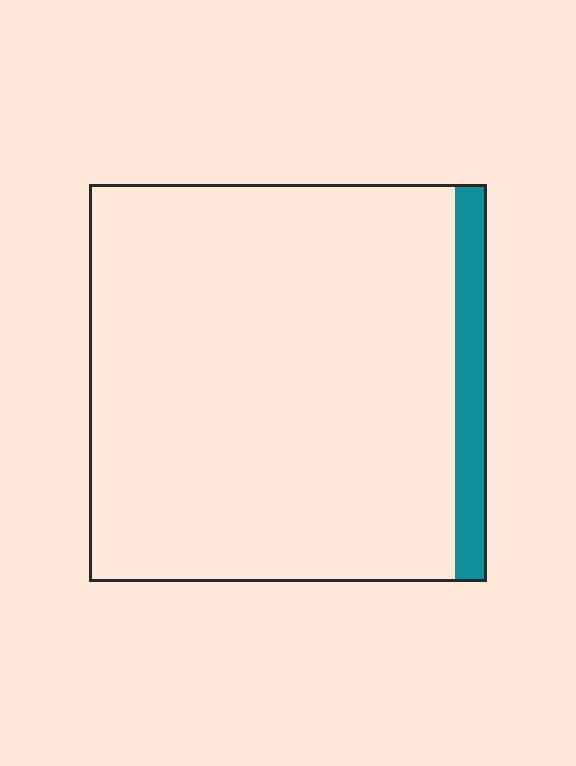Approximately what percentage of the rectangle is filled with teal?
Approximately 10%.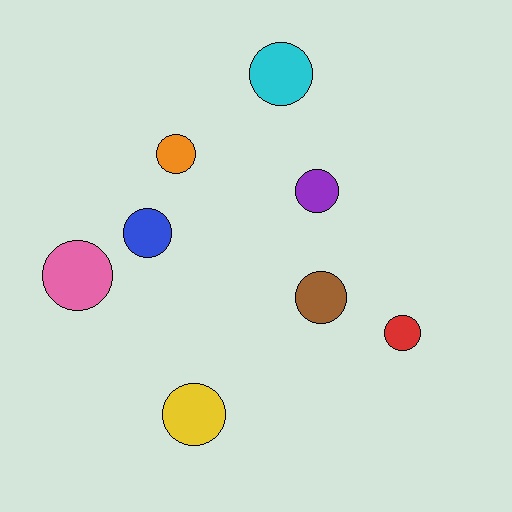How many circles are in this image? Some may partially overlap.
There are 8 circles.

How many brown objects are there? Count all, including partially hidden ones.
There is 1 brown object.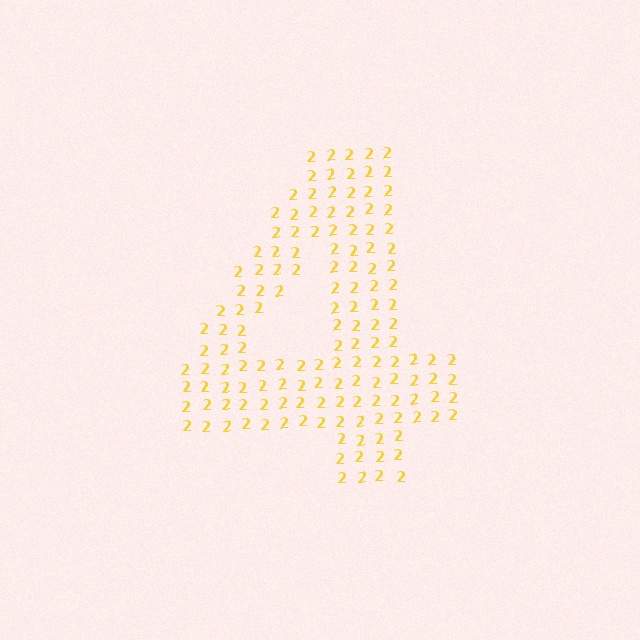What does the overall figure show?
The overall figure shows the digit 4.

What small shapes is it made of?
It is made of small digit 2's.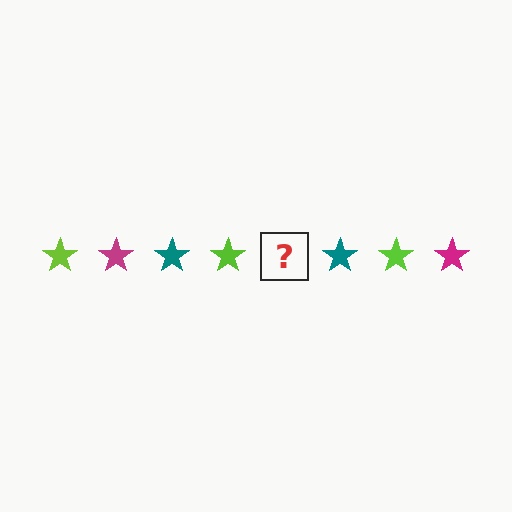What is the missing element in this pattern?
The missing element is a magenta star.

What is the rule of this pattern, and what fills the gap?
The rule is that the pattern cycles through lime, magenta, teal stars. The gap should be filled with a magenta star.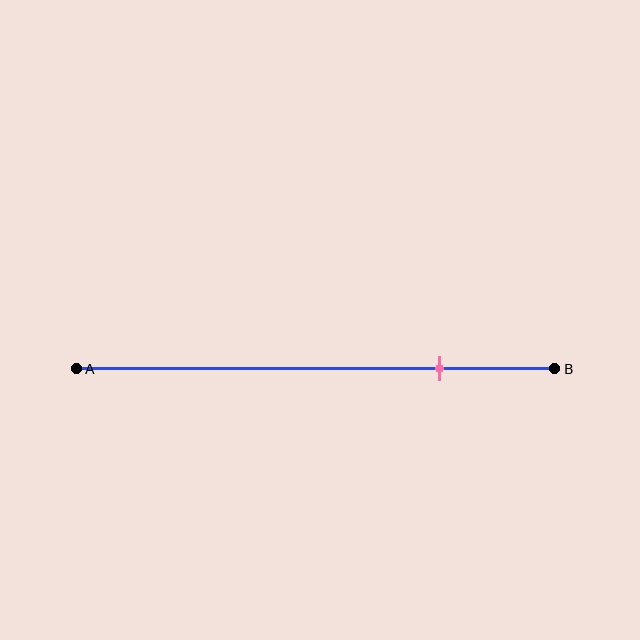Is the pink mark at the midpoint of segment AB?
No, the mark is at about 75% from A, not at the 50% midpoint.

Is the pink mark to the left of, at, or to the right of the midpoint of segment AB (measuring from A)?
The pink mark is to the right of the midpoint of segment AB.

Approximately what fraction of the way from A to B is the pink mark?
The pink mark is approximately 75% of the way from A to B.